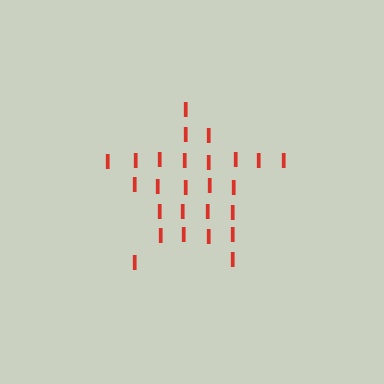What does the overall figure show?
The overall figure shows a star.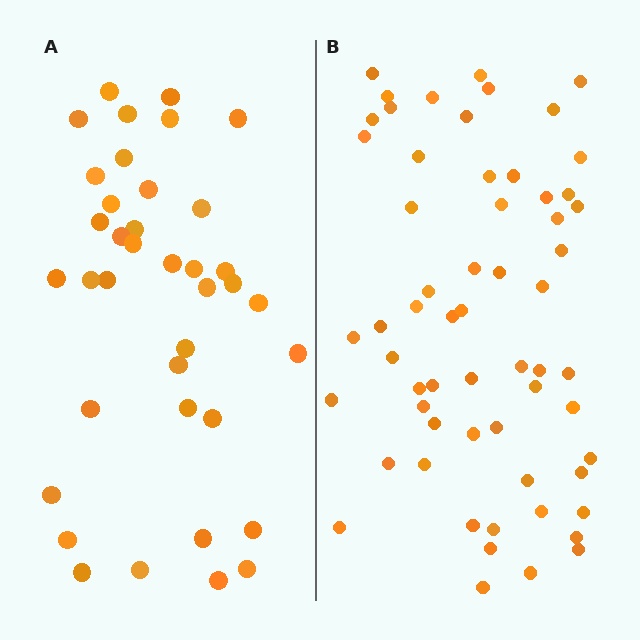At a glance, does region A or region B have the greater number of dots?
Region B (the right region) has more dots.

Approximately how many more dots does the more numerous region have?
Region B has approximately 20 more dots than region A.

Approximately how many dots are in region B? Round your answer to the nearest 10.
About 60 dots.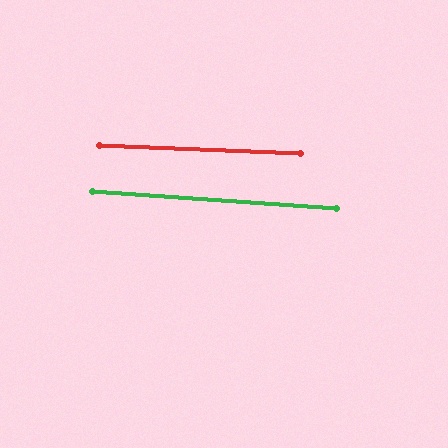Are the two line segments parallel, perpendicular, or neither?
Parallel — their directions differ by only 1.8°.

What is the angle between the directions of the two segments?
Approximately 2 degrees.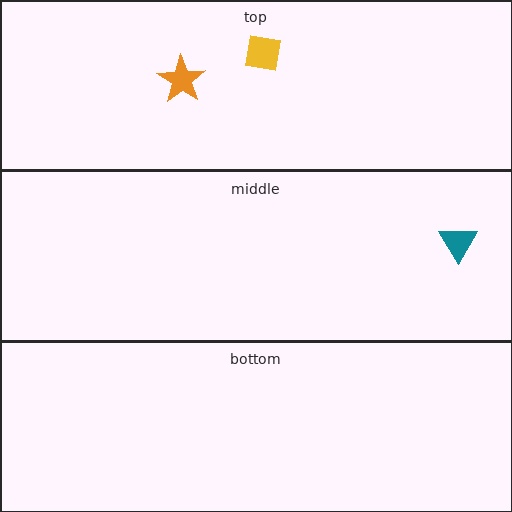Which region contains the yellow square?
The top region.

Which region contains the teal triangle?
The middle region.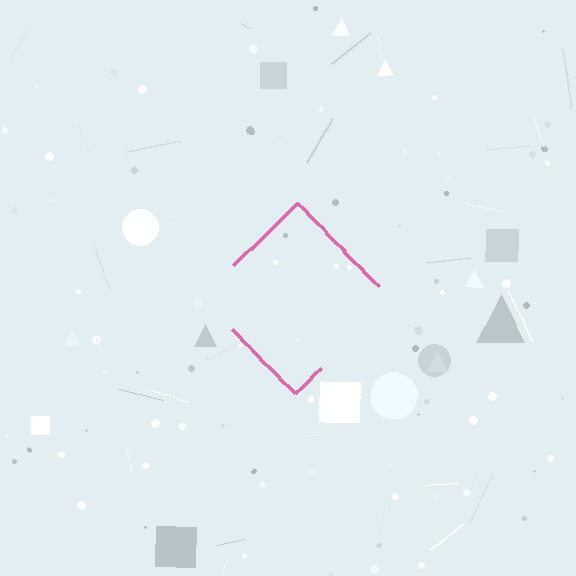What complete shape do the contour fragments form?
The contour fragments form a diamond.